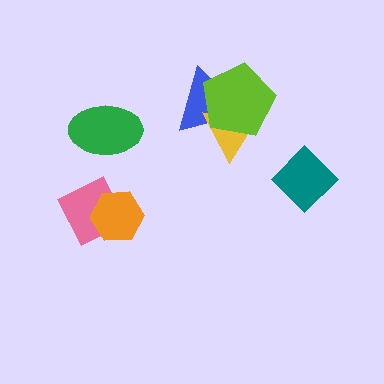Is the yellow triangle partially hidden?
Yes, it is partially covered by another shape.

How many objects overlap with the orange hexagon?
1 object overlaps with the orange hexagon.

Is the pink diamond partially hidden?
Yes, it is partially covered by another shape.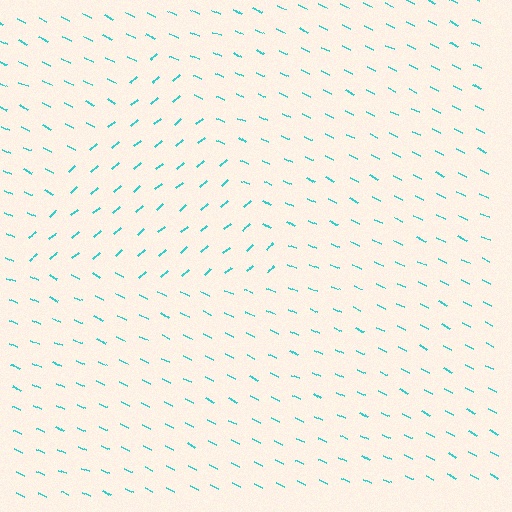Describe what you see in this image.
The image is filled with small cyan line segments. A triangle region in the image has lines oriented differently from the surrounding lines, creating a visible texture boundary.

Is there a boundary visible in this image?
Yes, there is a texture boundary formed by a change in line orientation.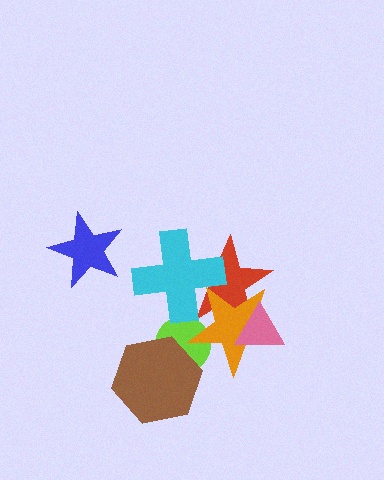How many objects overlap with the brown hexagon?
1 object overlaps with the brown hexagon.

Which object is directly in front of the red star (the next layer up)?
The orange star is directly in front of the red star.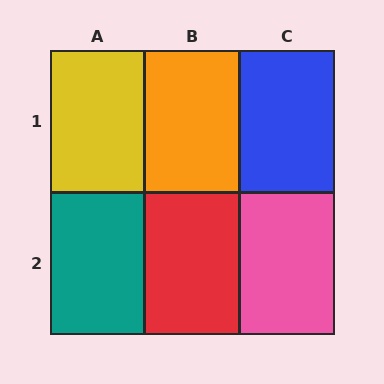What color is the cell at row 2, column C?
Pink.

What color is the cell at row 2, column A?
Teal.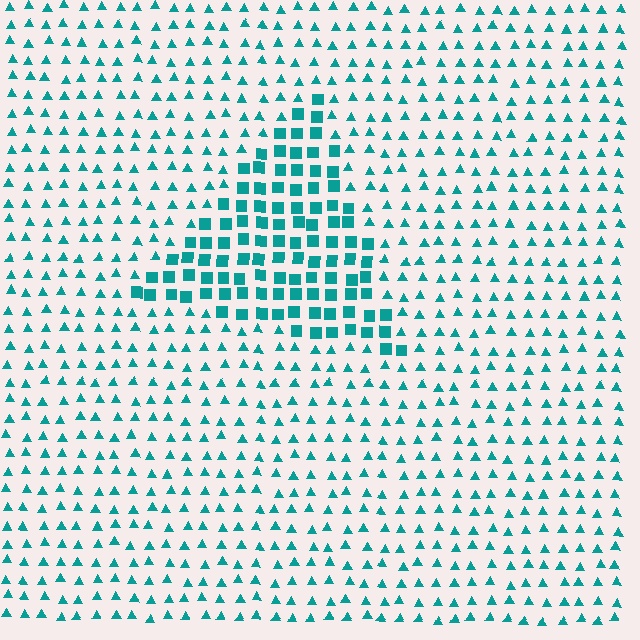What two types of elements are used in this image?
The image uses squares inside the triangle region and triangles outside it.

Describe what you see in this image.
The image is filled with small teal elements arranged in a uniform grid. A triangle-shaped region contains squares, while the surrounding area contains triangles. The boundary is defined purely by the change in element shape.